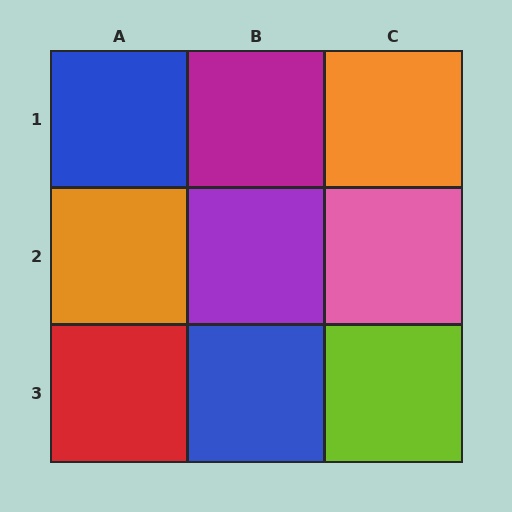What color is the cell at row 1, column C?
Orange.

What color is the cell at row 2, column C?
Pink.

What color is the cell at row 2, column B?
Purple.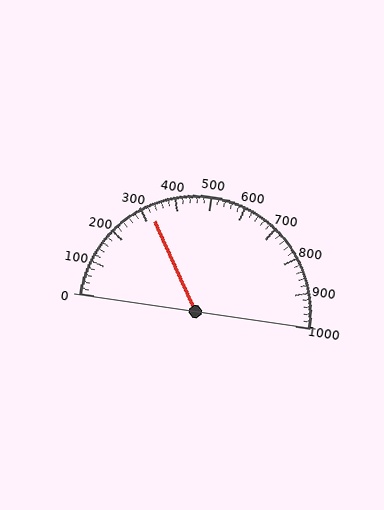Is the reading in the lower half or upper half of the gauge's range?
The reading is in the lower half of the range (0 to 1000).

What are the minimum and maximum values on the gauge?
The gauge ranges from 0 to 1000.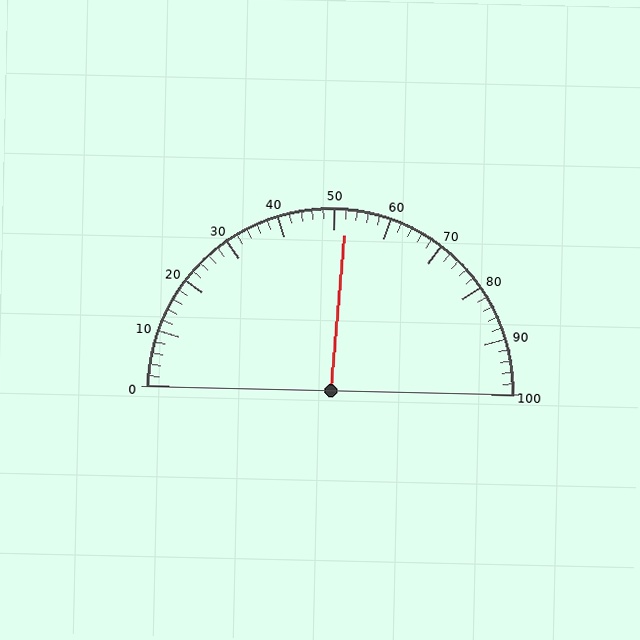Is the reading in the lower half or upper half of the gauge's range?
The reading is in the upper half of the range (0 to 100).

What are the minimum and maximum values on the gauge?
The gauge ranges from 0 to 100.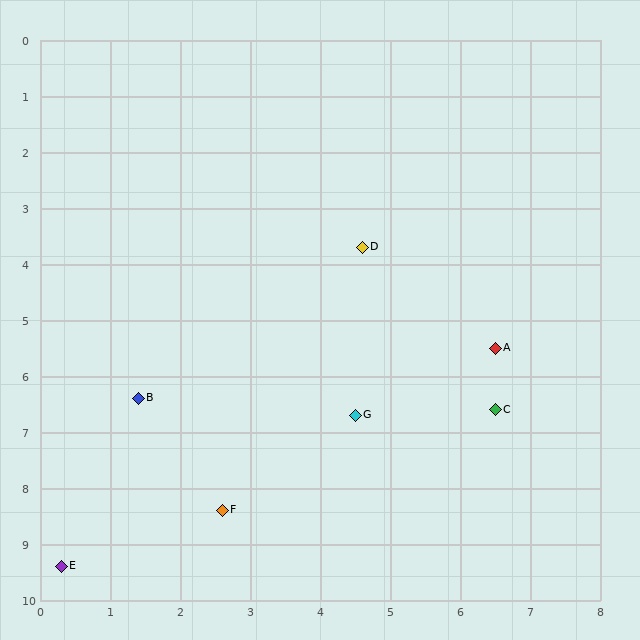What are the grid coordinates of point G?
Point G is at approximately (4.5, 6.7).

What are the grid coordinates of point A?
Point A is at approximately (6.5, 5.5).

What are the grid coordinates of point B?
Point B is at approximately (1.4, 6.4).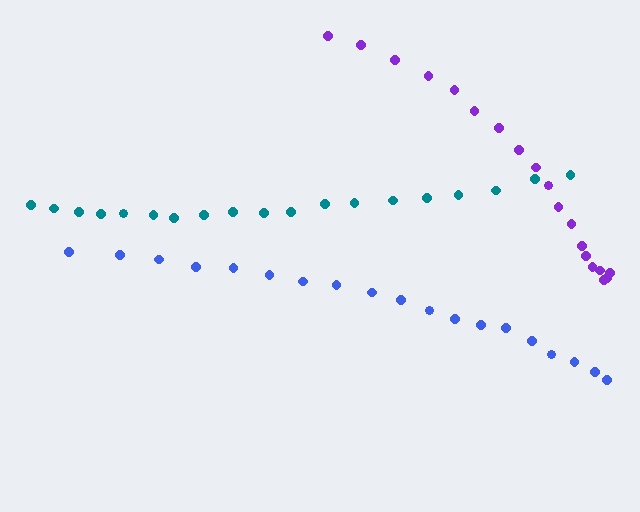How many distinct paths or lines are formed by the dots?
There are 3 distinct paths.